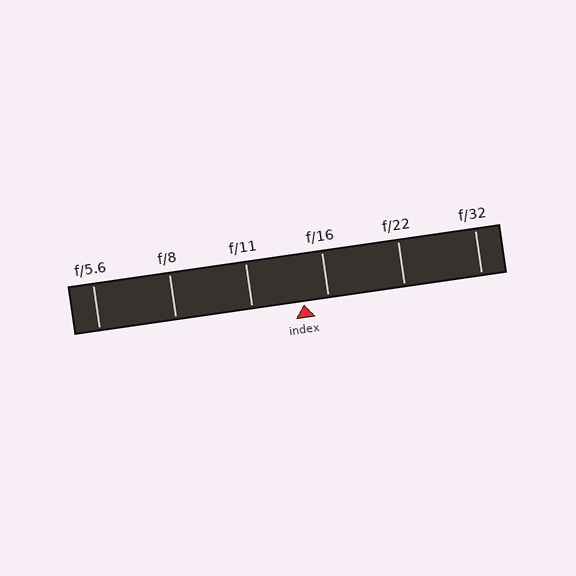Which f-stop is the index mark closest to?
The index mark is closest to f/16.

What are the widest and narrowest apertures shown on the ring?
The widest aperture shown is f/5.6 and the narrowest is f/32.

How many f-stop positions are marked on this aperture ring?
There are 6 f-stop positions marked.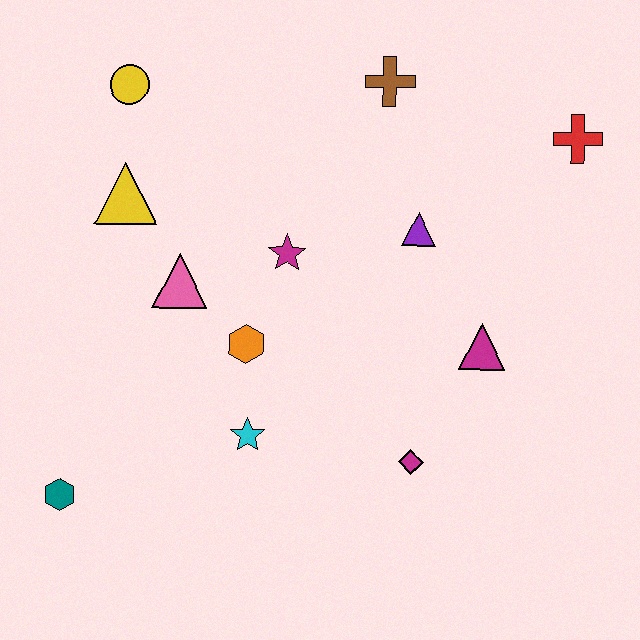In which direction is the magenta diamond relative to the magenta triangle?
The magenta diamond is below the magenta triangle.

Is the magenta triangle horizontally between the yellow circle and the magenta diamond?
No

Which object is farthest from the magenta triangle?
The teal hexagon is farthest from the magenta triangle.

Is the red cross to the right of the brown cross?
Yes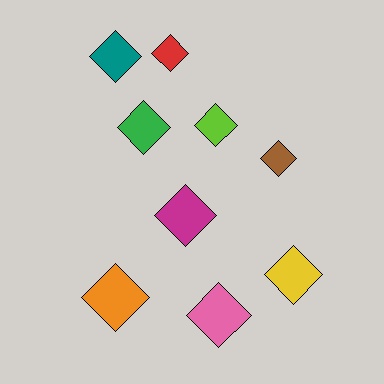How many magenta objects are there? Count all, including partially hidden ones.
There is 1 magenta object.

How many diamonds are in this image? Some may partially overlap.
There are 9 diamonds.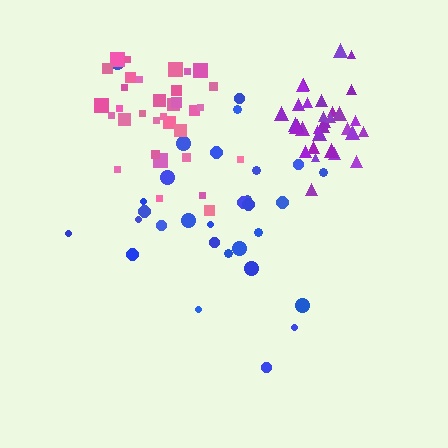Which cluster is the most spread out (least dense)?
Blue.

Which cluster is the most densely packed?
Purple.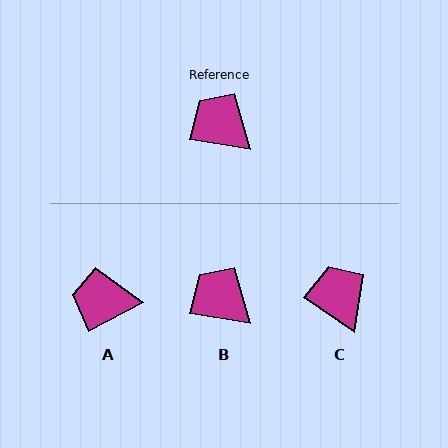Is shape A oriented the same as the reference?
No, it is off by about 37 degrees.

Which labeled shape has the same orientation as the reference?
B.